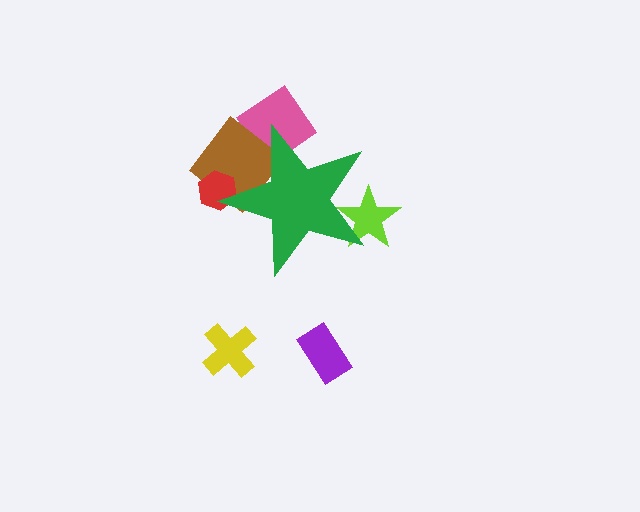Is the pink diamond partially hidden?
Yes, the pink diamond is partially hidden behind the green star.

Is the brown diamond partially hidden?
Yes, the brown diamond is partially hidden behind the green star.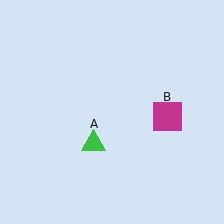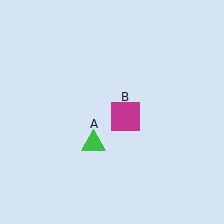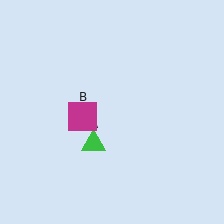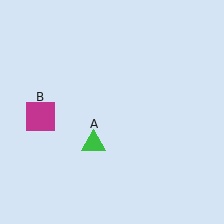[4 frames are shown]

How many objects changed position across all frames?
1 object changed position: magenta square (object B).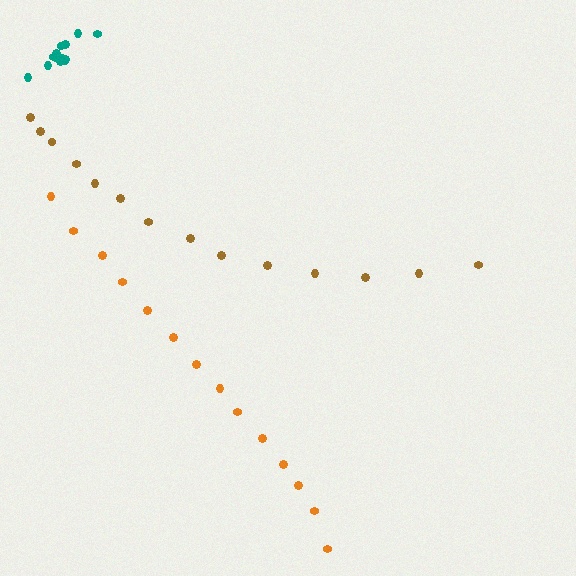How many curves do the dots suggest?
There are 3 distinct paths.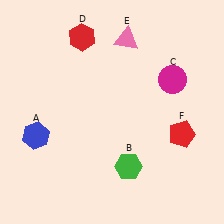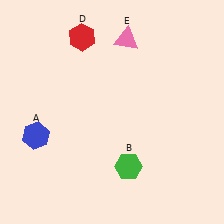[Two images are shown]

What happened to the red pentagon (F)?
The red pentagon (F) was removed in Image 2. It was in the bottom-right area of Image 1.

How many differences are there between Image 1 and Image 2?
There are 2 differences between the two images.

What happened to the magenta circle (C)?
The magenta circle (C) was removed in Image 2. It was in the top-right area of Image 1.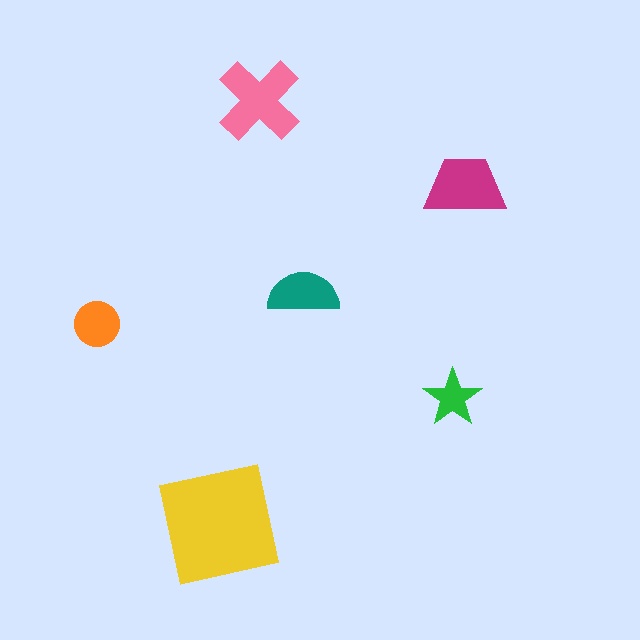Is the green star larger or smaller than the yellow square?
Smaller.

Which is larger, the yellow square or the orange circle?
The yellow square.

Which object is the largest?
The yellow square.